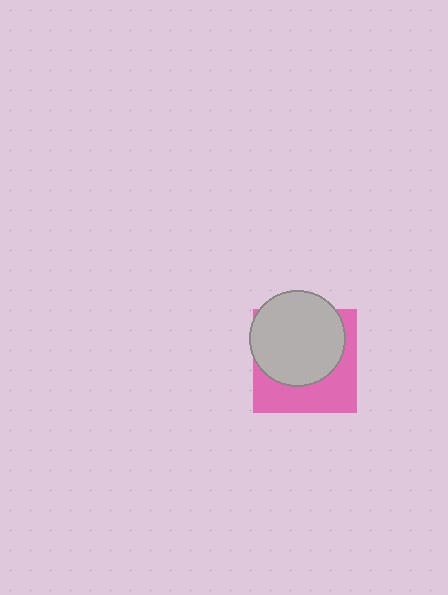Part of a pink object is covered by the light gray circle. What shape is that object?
It is a square.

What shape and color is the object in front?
The object in front is a light gray circle.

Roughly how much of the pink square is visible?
A small part of it is visible (roughly 43%).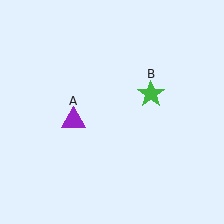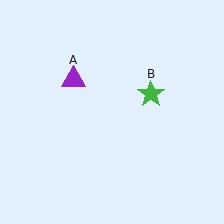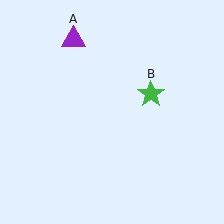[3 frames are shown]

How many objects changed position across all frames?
1 object changed position: purple triangle (object A).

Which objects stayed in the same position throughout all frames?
Green star (object B) remained stationary.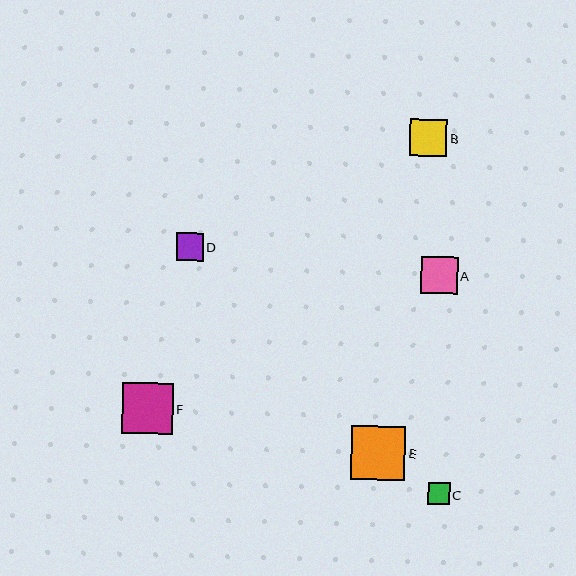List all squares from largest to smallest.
From largest to smallest: E, F, A, B, D, C.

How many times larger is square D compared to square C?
Square D is approximately 1.2 times the size of square C.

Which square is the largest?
Square E is the largest with a size of approximately 54 pixels.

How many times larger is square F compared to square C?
Square F is approximately 2.3 times the size of square C.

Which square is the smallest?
Square C is the smallest with a size of approximately 22 pixels.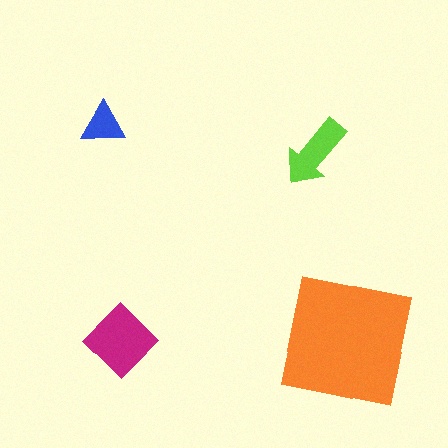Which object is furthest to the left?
The blue triangle is leftmost.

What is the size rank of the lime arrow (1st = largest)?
3rd.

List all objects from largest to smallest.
The orange square, the magenta diamond, the lime arrow, the blue triangle.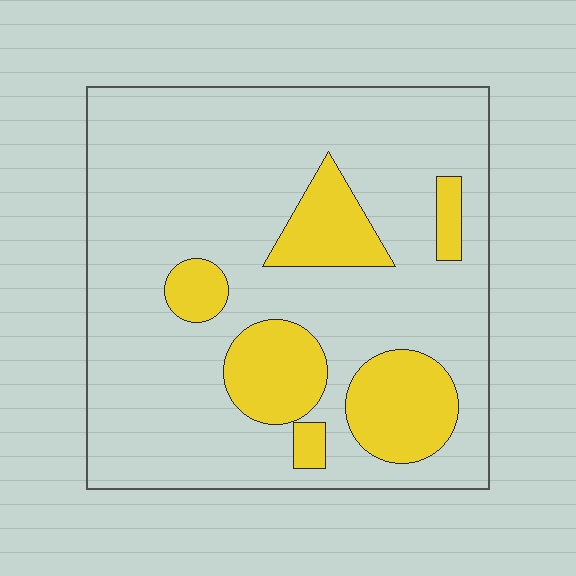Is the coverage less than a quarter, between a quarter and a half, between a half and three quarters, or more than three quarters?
Less than a quarter.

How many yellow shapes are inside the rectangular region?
6.